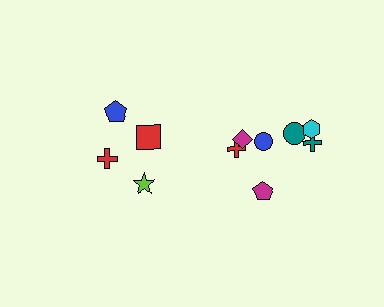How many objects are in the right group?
There are 7 objects.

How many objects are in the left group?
There are 5 objects.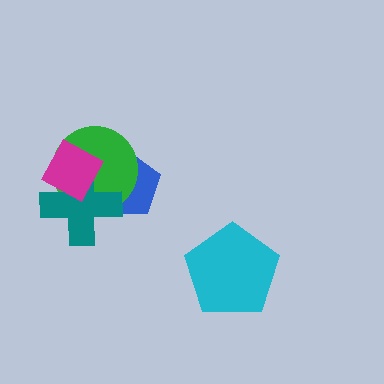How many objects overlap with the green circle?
3 objects overlap with the green circle.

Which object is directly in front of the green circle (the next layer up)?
The teal cross is directly in front of the green circle.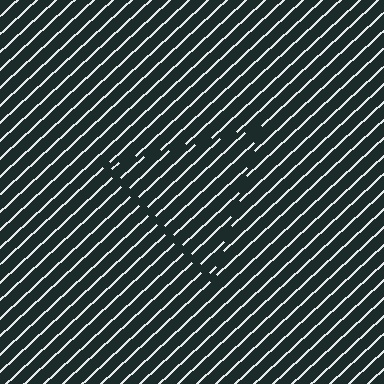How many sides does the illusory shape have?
3 sides — the line-ends trace a triangle.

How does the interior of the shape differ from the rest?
The interior of the shape contains the same grating, shifted by half a period — the contour is defined by the phase discontinuity where line-ends from the inner and outer gratings abut.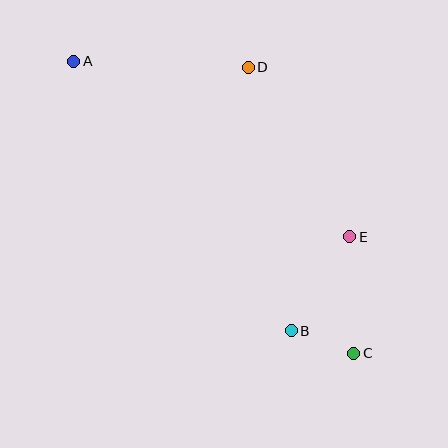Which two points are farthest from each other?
Points A and C are farthest from each other.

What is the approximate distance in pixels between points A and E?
The distance between A and E is approximately 327 pixels.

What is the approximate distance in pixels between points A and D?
The distance between A and D is approximately 175 pixels.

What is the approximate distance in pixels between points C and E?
The distance between C and E is approximately 117 pixels.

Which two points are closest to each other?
Points B and C are closest to each other.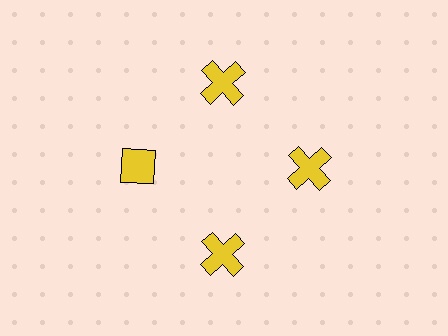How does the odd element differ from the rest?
It has a different shape: diamond instead of cross.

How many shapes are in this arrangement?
There are 4 shapes arranged in a ring pattern.